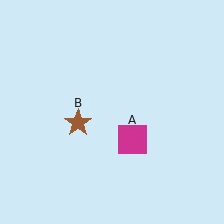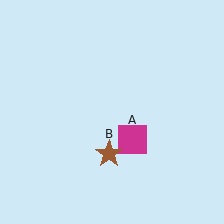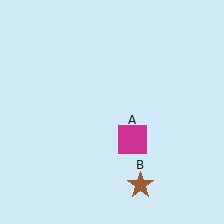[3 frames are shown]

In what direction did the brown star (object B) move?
The brown star (object B) moved down and to the right.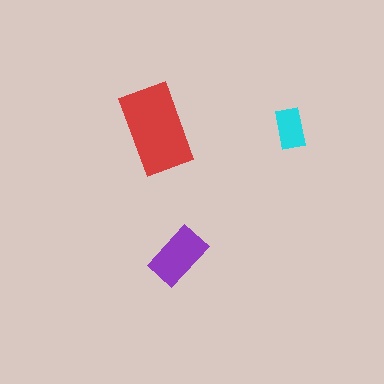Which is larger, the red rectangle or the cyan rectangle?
The red one.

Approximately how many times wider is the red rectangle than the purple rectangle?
About 1.5 times wider.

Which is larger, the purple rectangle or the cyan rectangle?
The purple one.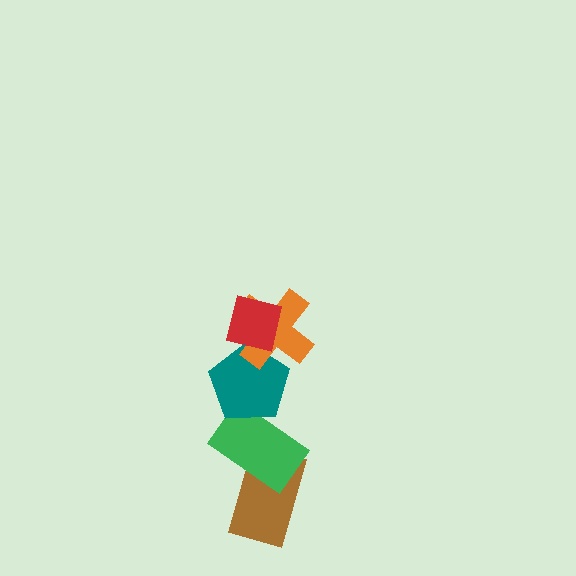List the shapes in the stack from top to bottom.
From top to bottom: the red square, the orange cross, the teal pentagon, the green rectangle, the brown rectangle.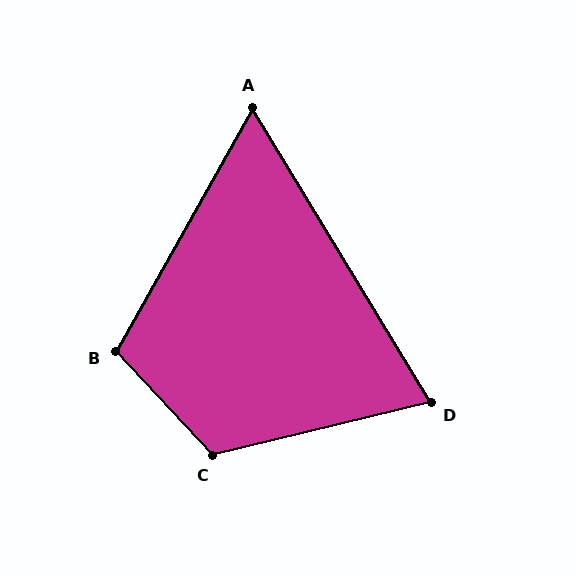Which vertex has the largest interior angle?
C, at approximately 119 degrees.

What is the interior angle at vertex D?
Approximately 72 degrees (acute).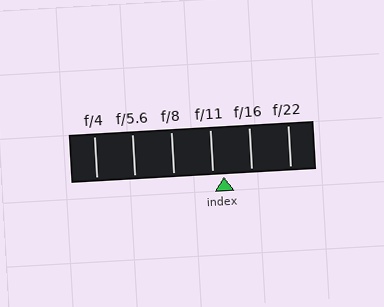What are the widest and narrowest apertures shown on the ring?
The widest aperture shown is f/4 and the narrowest is f/22.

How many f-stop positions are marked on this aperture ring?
There are 6 f-stop positions marked.